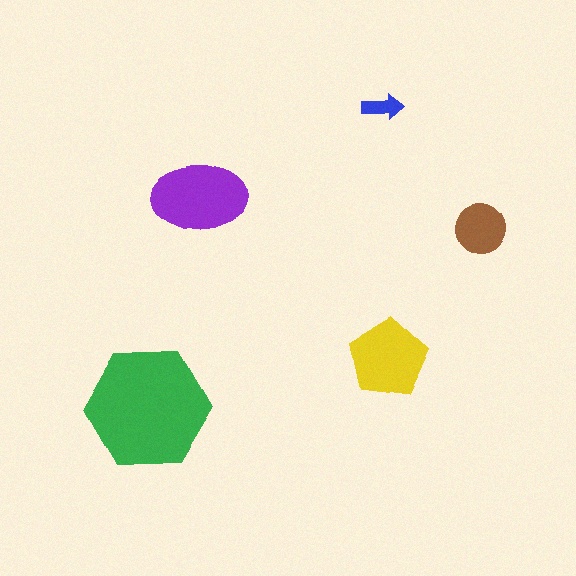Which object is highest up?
The blue arrow is topmost.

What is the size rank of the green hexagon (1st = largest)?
1st.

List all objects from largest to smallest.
The green hexagon, the purple ellipse, the yellow pentagon, the brown circle, the blue arrow.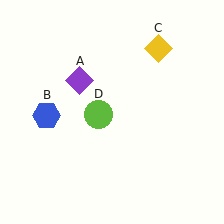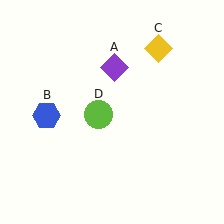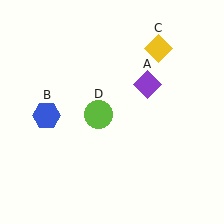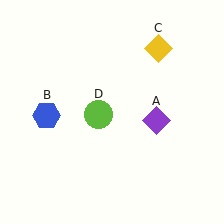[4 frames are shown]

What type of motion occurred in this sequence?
The purple diamond (object A) rotated clockwise around the center of the scene.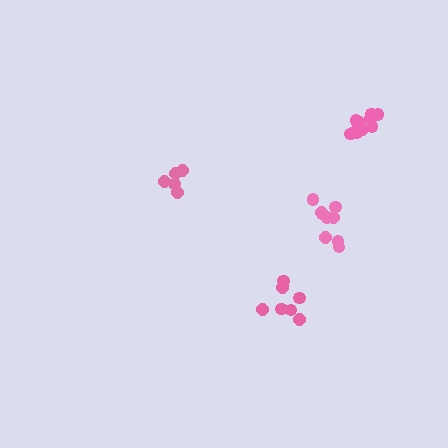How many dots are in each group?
Group 1: 10 dots, Group 2: 5 dots, Group 3: 9 dots, Group 4: 7 dots (31 total).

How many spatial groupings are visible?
There are 4 spatial groupings.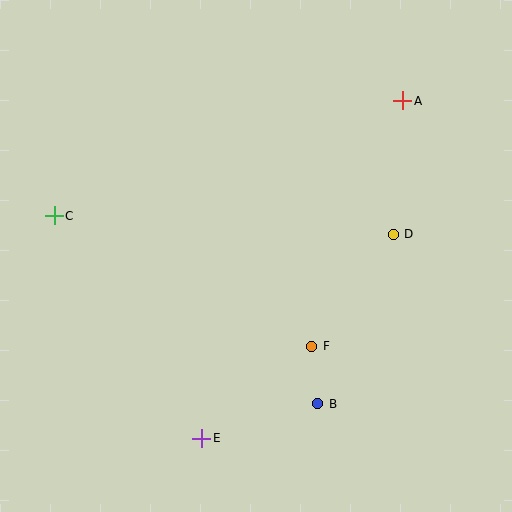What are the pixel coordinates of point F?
Point F is at (312, 346).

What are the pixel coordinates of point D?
Point D is at (393, 234).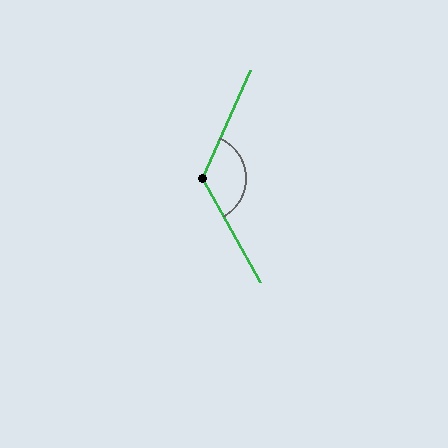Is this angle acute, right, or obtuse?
It is obtuse.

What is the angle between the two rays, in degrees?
Approximately 127 degrees.